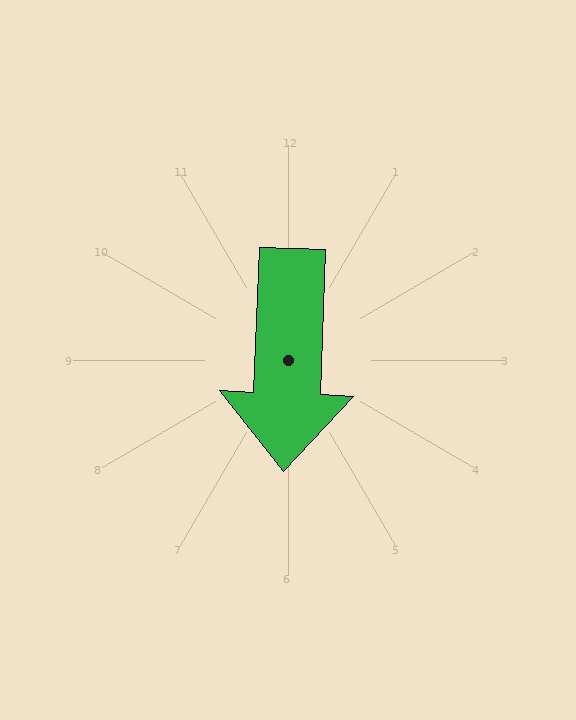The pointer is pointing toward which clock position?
Roughly 6 o'clock.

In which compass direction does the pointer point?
South.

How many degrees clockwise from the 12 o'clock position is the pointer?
Approximately 182 degrees.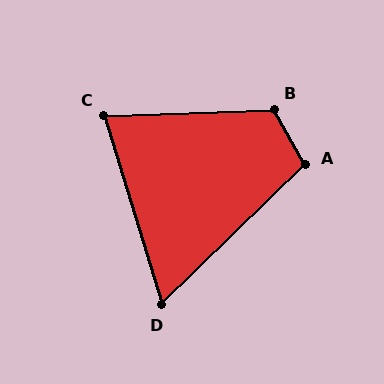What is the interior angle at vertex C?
Approximately 75 degrees (acute).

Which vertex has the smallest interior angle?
D, at approximately 63 degrees.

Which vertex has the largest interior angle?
B, at approximately 117 degrees.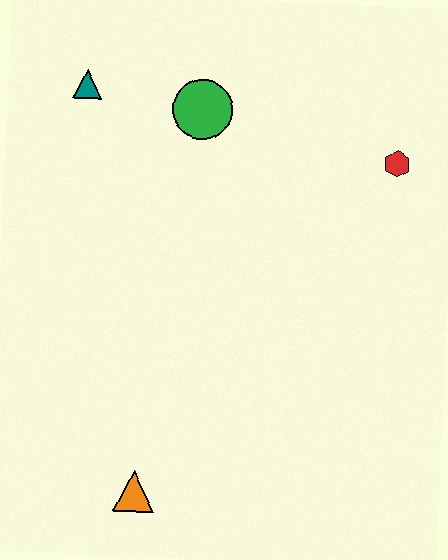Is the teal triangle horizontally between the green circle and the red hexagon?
No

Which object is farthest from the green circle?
The orange triangle is farthest from the green circle.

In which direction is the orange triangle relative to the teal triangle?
The orange triangle is below the teal triangle.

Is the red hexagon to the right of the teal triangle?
Yes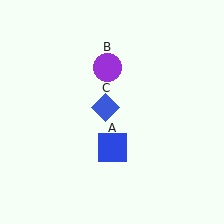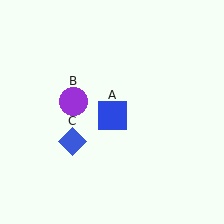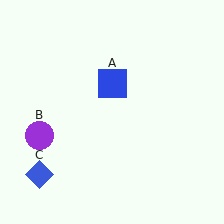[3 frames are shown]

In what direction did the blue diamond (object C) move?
The blue diamond (object C) moved down and to the left.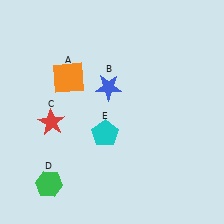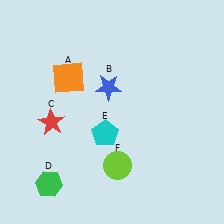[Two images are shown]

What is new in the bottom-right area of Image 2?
A lime circle (F) was added in the bottom-right area of Image 2.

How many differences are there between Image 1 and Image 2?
There is 1 difference between the two images.